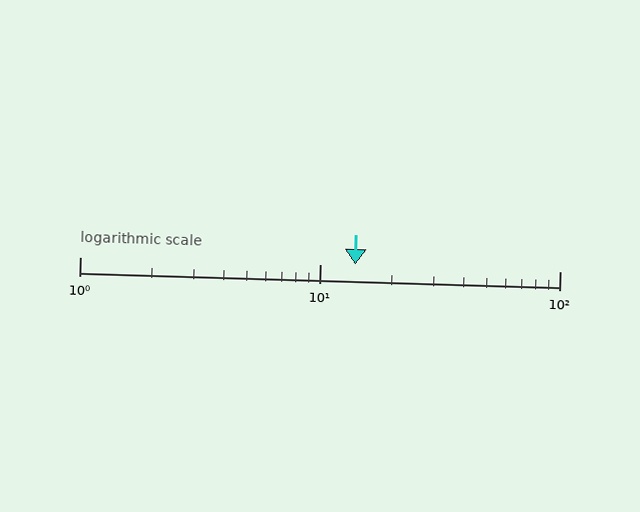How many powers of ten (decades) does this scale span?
The scale spans 2 decades, from 1 to 100.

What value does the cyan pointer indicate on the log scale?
The pointer indicates approximately 14.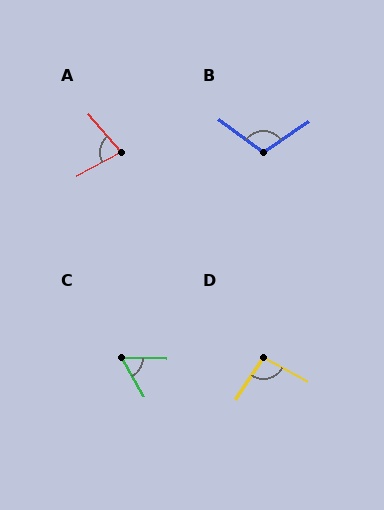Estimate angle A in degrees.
Approximately 78 degrees.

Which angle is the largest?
B, at approximately 109 degrees.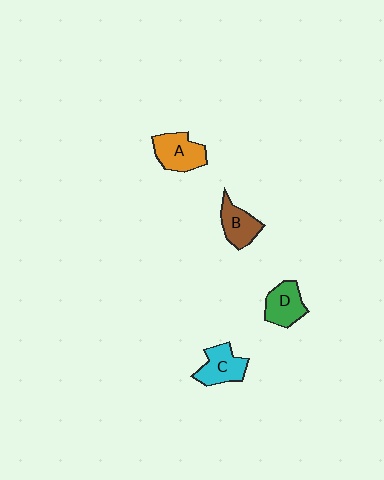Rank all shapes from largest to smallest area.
From largest to smallest: A (orange), C (cyan), D (green), B (brown).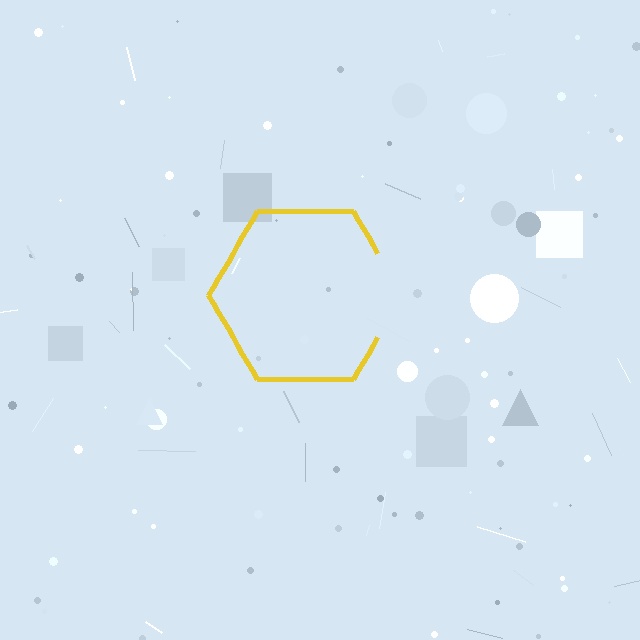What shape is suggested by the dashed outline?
The dashed outline suggests a hexagon.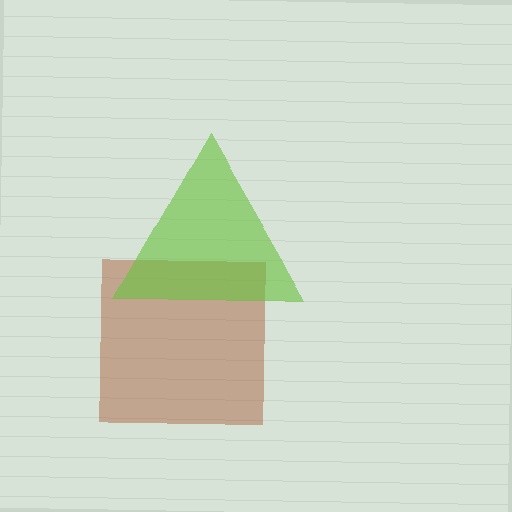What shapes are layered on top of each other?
The layered shapes are: a brown square, a lime triangle.